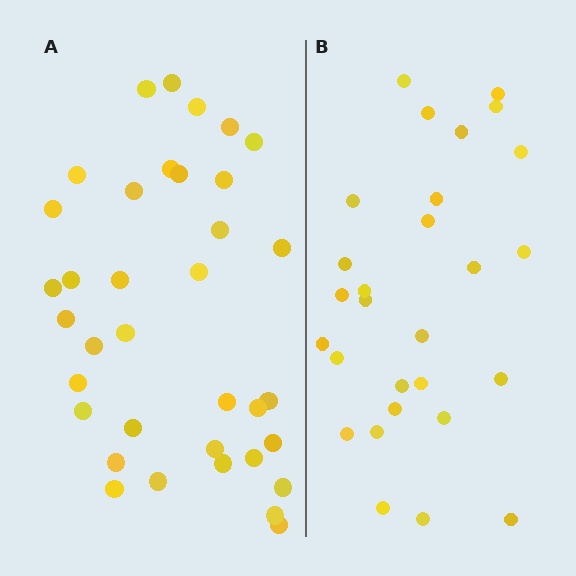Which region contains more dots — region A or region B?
Region A (the left region) has more dots.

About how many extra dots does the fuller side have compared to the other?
Region A has roughly 8 or so more dots than region B.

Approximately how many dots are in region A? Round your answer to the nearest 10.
About 40 dots. (The exact count is 36, which rounds to 40.)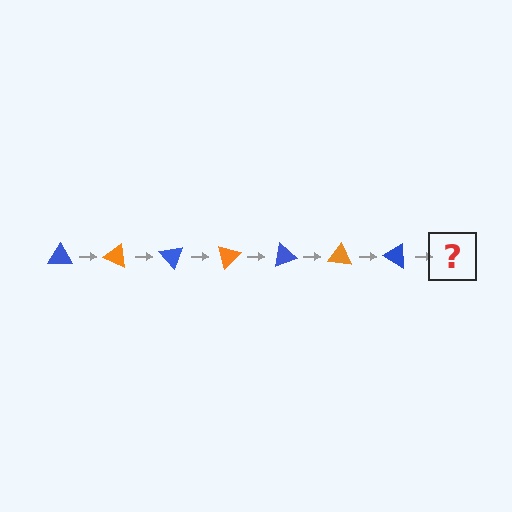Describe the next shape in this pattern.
It should be an orange triangle, rotated 175 degrees from the start.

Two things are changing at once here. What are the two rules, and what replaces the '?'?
The two rules are that it rotates 25 degrees each step and the color cycles through blue and orange. The '?' should be an orange triangle, rotated 175 degrees from the start.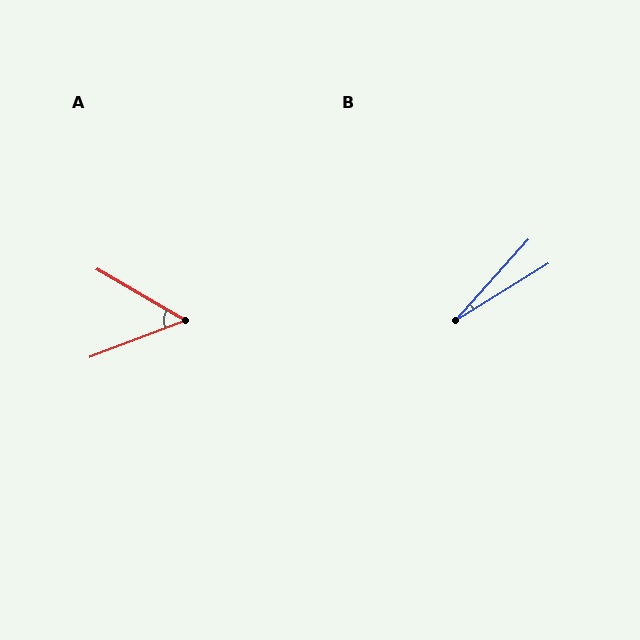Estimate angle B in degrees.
Approximately 16 degrees.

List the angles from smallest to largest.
B (16°), A (51°).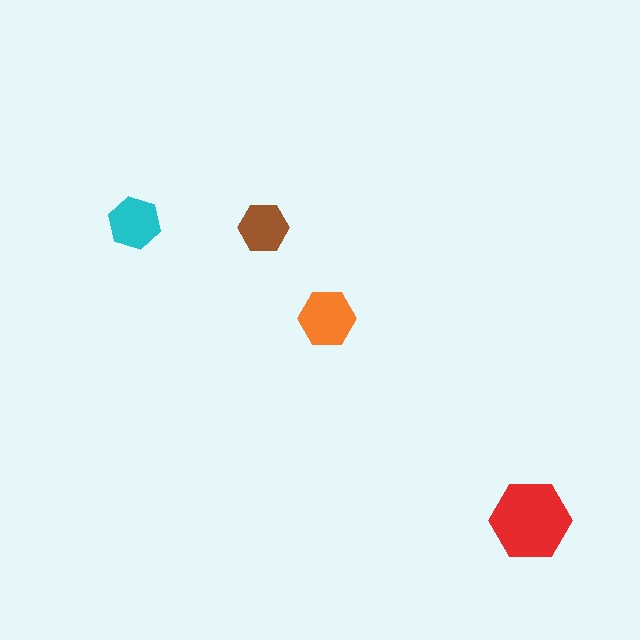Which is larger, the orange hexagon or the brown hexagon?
The orange one.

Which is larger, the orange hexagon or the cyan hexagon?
The orange one.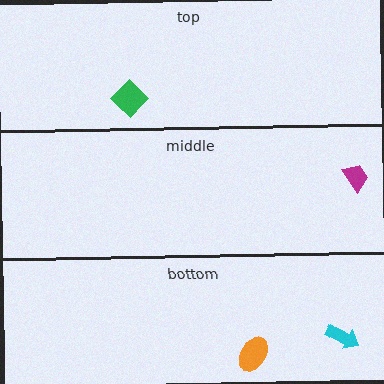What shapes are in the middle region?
The magenta trapezoid.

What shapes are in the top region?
The green diamond.